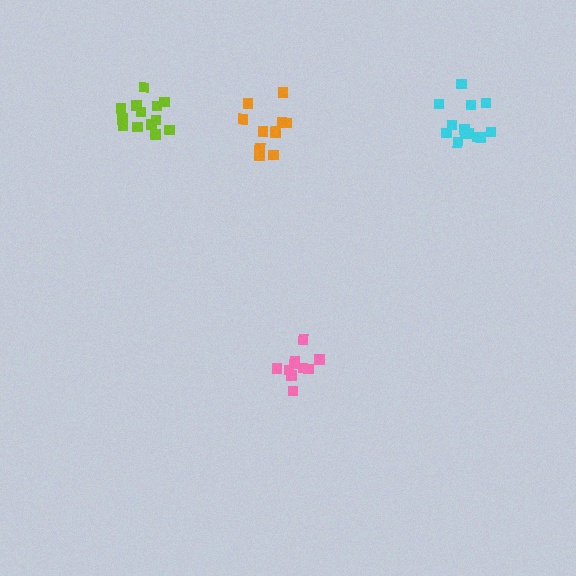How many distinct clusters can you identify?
There are 4 distinct clusters.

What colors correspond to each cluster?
The clusters are colored: cyan, pink, orange, lime.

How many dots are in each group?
Group 1: 13 dots, Group 2: 10 dots, Group 3: 11 dots, Group 4: 14 dots (48 total).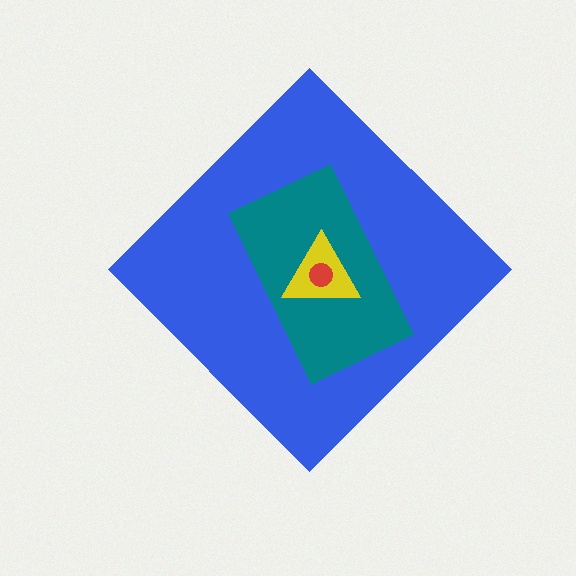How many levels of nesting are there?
4.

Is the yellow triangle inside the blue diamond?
Yes.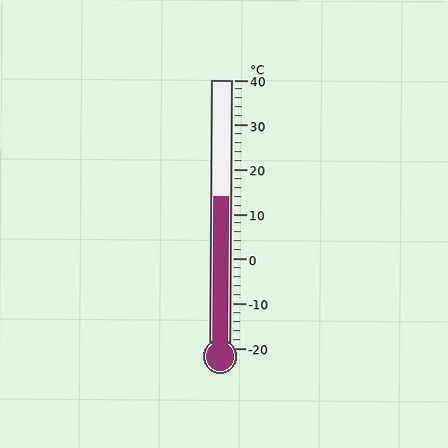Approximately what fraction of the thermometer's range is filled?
The thermometer is filled to approximately 55% of its range.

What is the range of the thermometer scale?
The thermometer scale ranges from -20°C to 40°C.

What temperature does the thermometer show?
The thermometer shows approximately 14°C.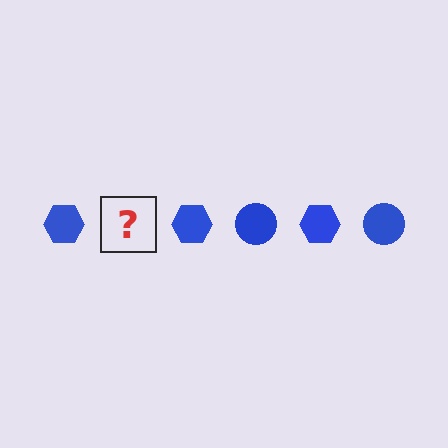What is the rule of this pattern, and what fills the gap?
The rule is that the pattern cycles through hexagon, circle shapes in blue. The gap should be filled with a blue circle.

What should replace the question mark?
The question mark should be replaced with a blue circle.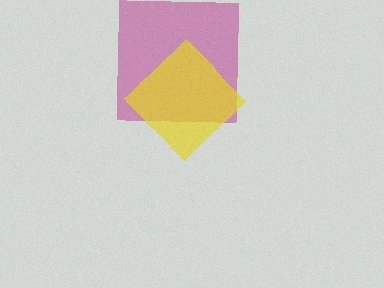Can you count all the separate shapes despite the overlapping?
Yes, there are 2 separate shapes.